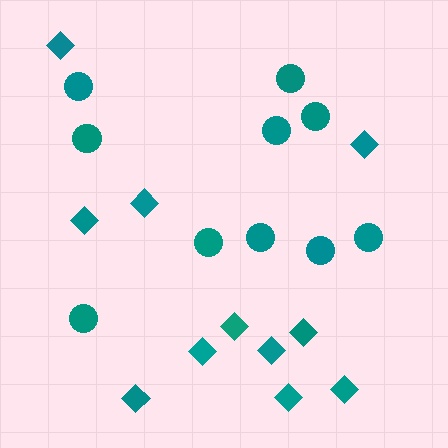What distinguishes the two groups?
There are 2 groups: one group of circles (10) and one group of diamonds (11).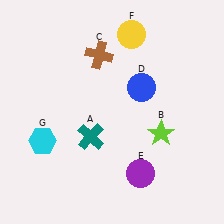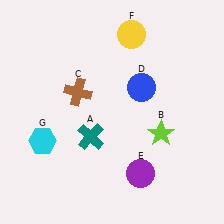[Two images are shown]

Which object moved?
The brown cross (C) moved down.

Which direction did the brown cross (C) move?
The brown cross (C) moved down.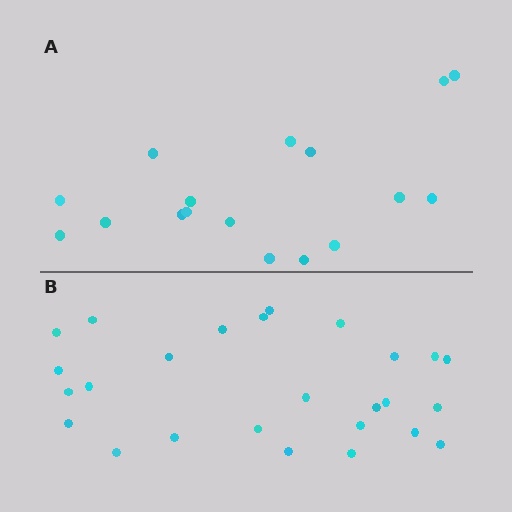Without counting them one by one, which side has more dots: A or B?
Region B (the bottom region) has more dots.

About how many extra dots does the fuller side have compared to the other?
Region B has roughly 8 or so more dots than region A.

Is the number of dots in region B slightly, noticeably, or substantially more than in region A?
Region B has substantially more. The ratio is roughly 1.5 to 1.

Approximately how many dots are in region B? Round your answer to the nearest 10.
About 30 dots. (The exact count is 26, which rounds to 30.)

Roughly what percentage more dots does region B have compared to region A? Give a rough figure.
About 55% more.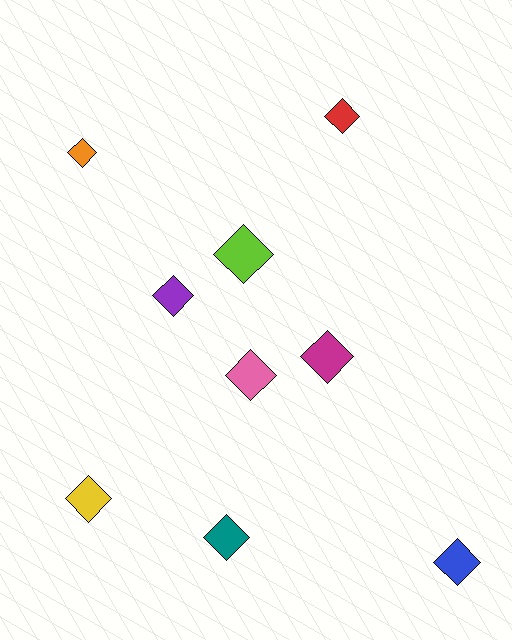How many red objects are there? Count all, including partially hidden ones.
There is 1 red object.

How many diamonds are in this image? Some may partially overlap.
There are 9 diamonds.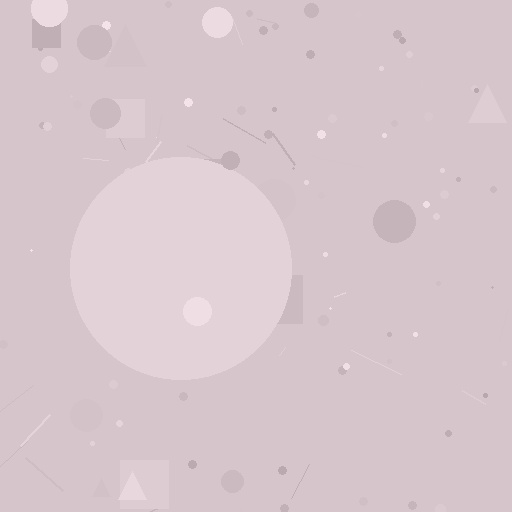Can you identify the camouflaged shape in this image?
The camouflaged shape is a circle.